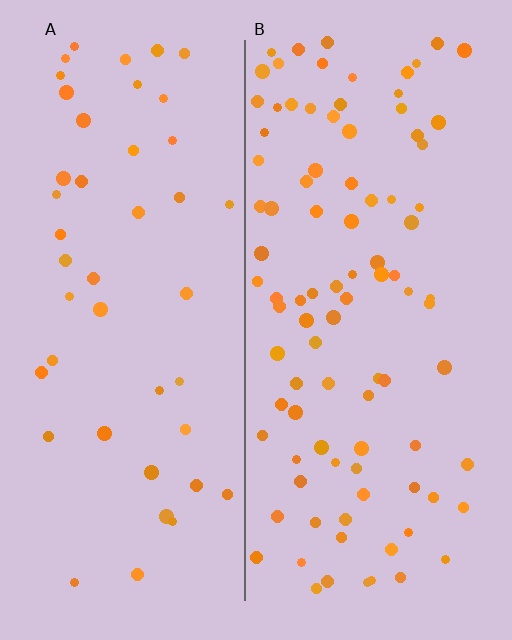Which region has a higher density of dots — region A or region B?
B (the right).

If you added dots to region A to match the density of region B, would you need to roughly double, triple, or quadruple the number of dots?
Approximately double.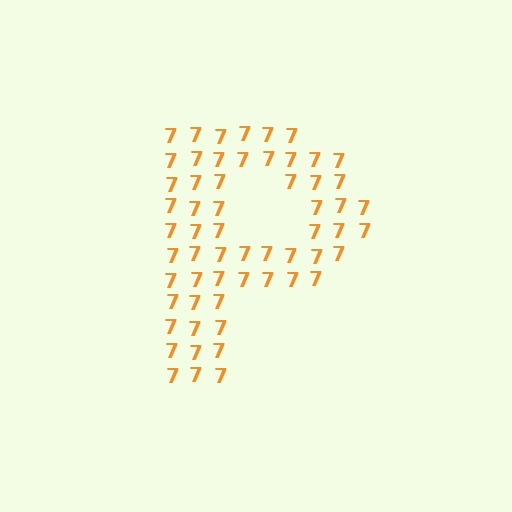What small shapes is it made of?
It is made of small digit 7's.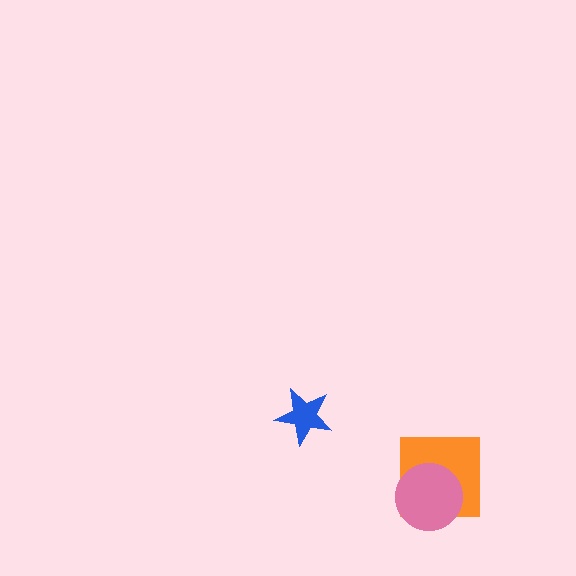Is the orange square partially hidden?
Yes, it is partially covered by another shape.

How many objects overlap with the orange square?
1 object overlaps with the orange square.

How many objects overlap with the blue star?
0 objects overlap with the blue star.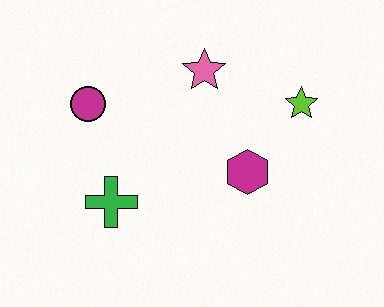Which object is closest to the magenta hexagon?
The lime star is closest to the magenta hexagon.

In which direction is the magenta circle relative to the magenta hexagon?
The magenta circle is to the left of the magenta hexagon.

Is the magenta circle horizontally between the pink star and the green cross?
No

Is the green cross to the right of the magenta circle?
Yes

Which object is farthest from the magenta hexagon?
The magenta circle is farthest from the magenta hexagon.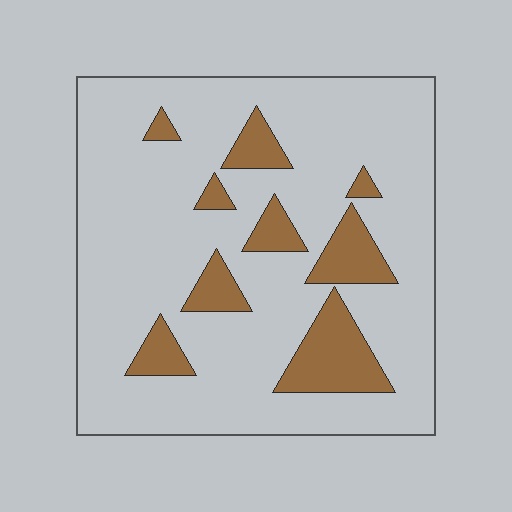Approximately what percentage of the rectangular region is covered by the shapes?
Approximately 15%.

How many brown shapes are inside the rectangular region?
9.